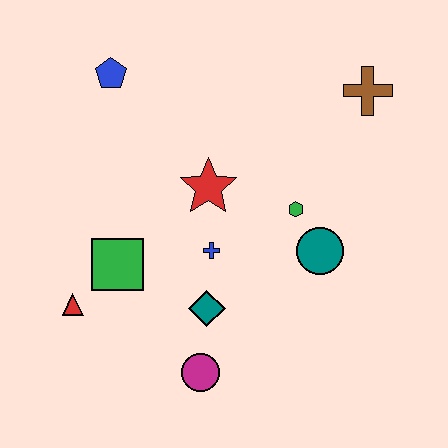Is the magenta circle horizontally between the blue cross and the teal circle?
No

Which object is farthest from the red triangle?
The brown cross is farthest from the red triangle.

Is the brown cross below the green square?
No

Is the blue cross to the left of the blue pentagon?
No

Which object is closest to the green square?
The red triangle is closest to the green square.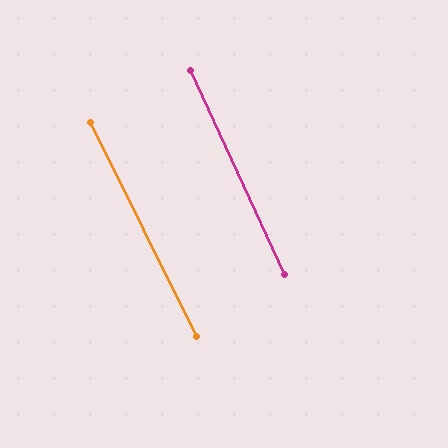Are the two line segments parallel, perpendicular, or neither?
Parallel — their directions differ by only 1.6°.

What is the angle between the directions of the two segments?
Approximately 2 degrees.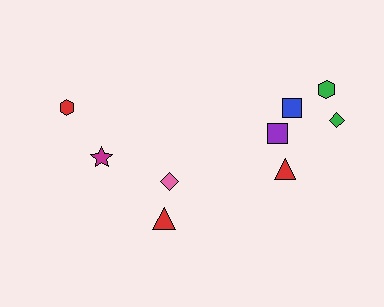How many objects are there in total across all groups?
There are 10 objects.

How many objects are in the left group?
There are 4 objects.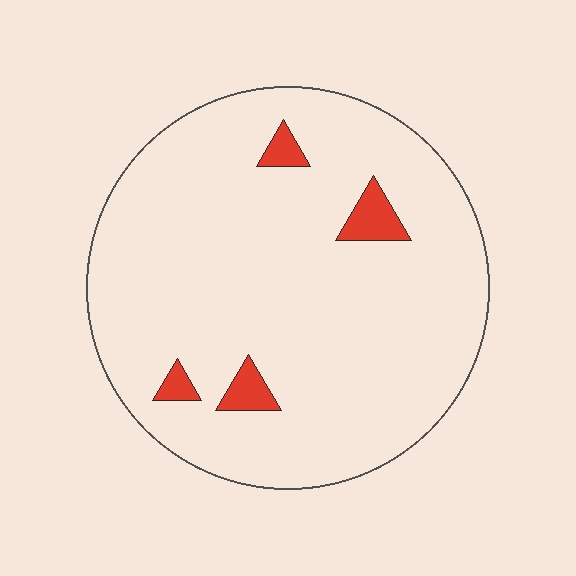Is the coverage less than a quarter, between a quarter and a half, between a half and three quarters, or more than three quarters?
Less than a quarter.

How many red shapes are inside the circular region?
4.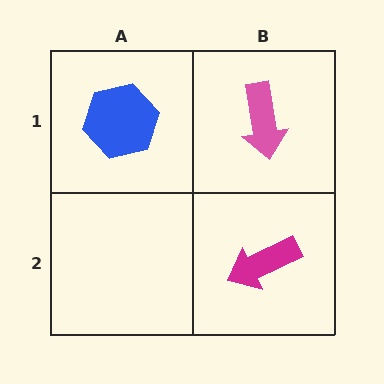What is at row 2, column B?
A magenta arrow.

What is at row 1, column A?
A blue hexagon.